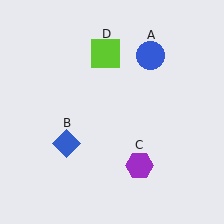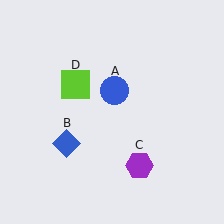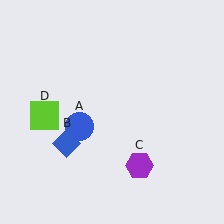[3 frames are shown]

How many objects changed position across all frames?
2 objects changed position: blue circle (object A), lime square (object D).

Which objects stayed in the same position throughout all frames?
Blue diamond (object B) and purple hexagon (object C) remained stationary.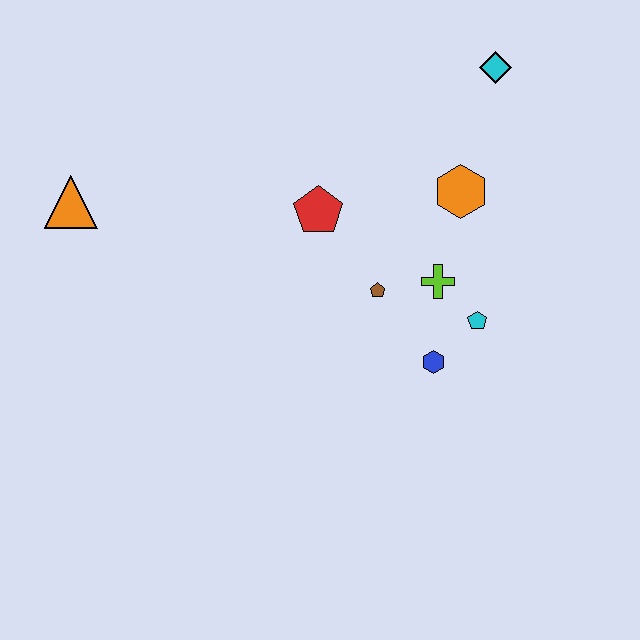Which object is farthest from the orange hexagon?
The orange triangle is farthest from the orange hexagon.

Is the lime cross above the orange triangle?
No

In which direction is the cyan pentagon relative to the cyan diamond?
The cyan pentagon is below the cyan diamond.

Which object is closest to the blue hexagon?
The cyan pentagon is closest to the blue hexagon.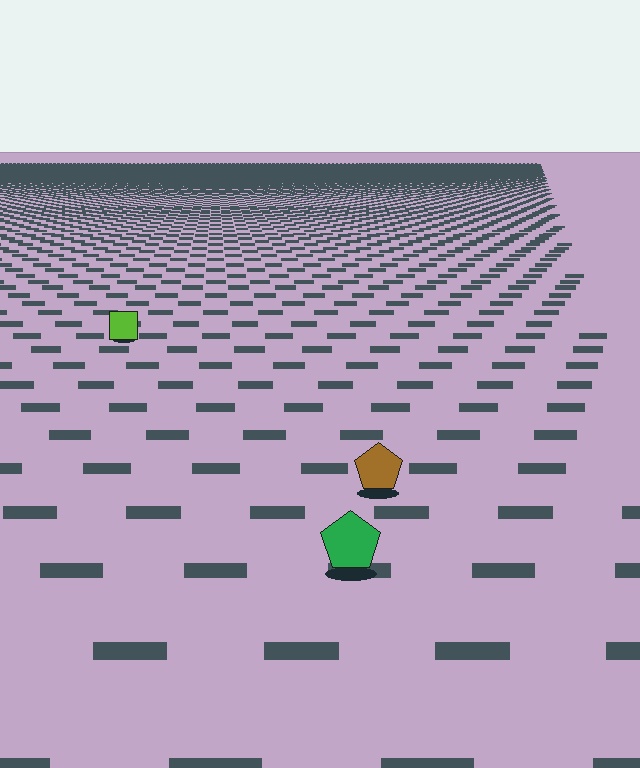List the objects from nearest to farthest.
From nearest to farthest: the green pentagon, the brown pentagon, the lime square.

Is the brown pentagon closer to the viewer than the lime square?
Yes. The brown pentagon is closer — you can tell from the texture gradient: the ground texture is coarser near it.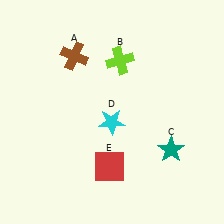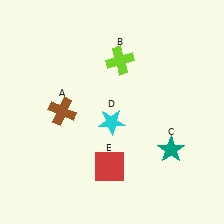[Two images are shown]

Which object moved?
The brown cross (A) moved down.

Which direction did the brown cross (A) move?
The brown cross (A) moved down.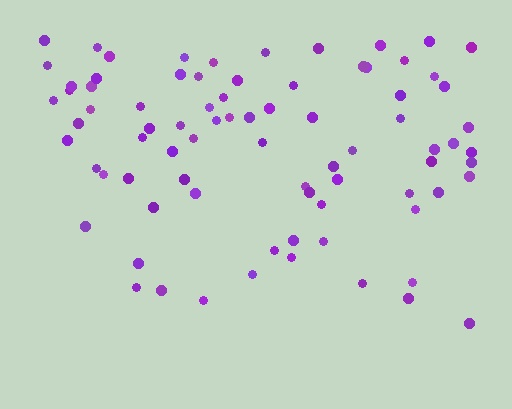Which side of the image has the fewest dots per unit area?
The bottom.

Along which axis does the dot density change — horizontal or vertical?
Vertical.